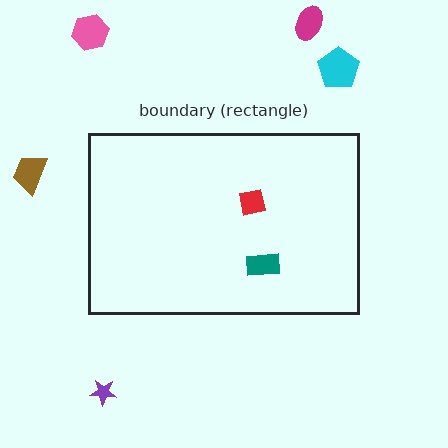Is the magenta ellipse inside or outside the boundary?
Outside.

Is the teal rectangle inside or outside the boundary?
Inside.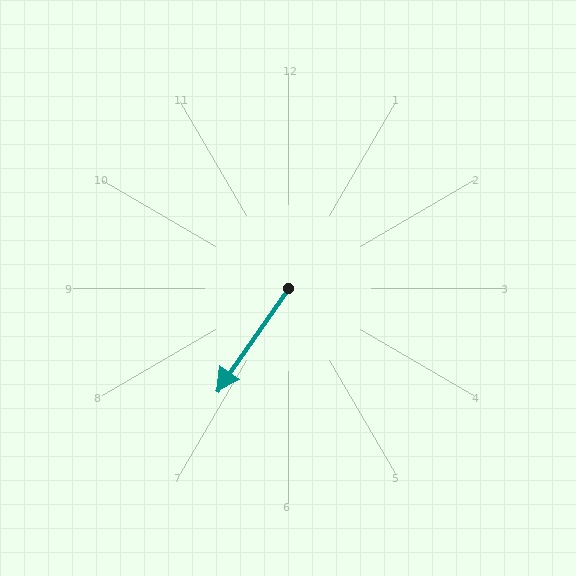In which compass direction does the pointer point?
Southwest.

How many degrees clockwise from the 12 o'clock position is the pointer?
Approximately 215 degrees.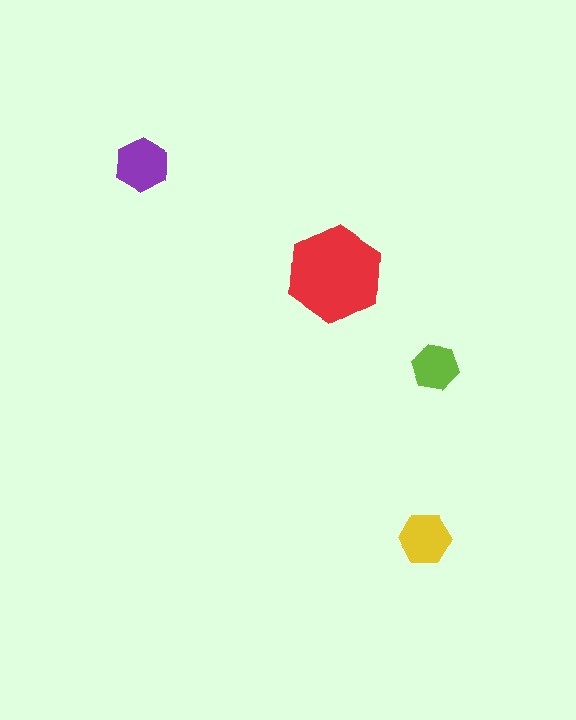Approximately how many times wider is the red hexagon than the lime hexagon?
About 2 times wider.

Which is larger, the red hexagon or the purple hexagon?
The red one.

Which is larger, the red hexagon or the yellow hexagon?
The red one.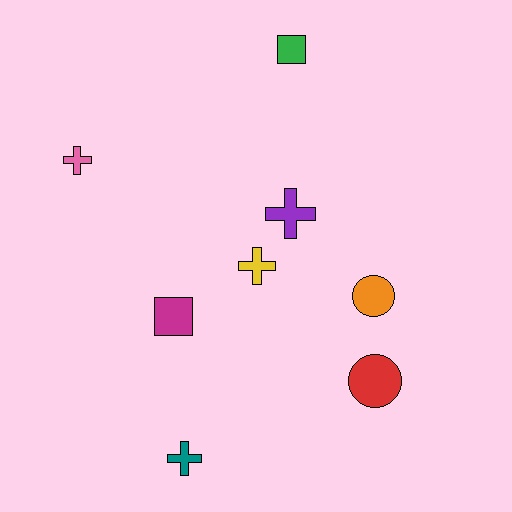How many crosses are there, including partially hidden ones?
There are 4 crosses.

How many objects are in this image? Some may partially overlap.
There are 8 objects.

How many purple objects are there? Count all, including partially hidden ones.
There is 1 purple object.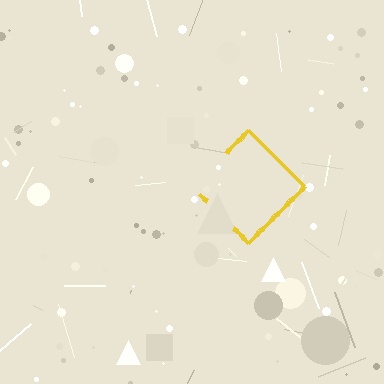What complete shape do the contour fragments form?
The contour fragments form a diamond.